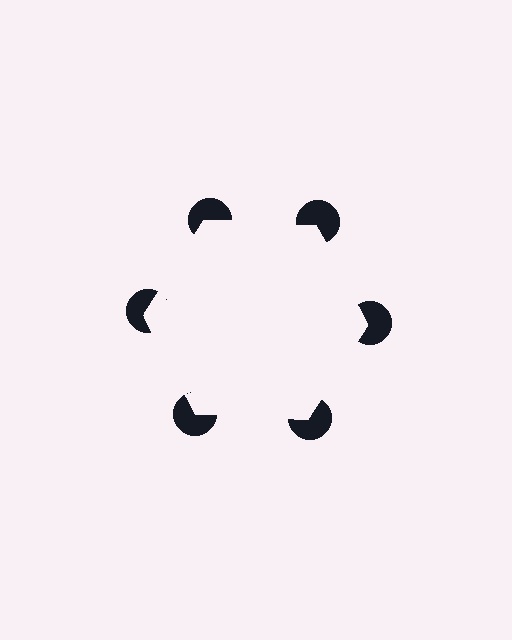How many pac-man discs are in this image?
There are 6 — one at each vertex of the illusory hexagon.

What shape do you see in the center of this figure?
An illusory hexagon — its edges are inferred from the aligned wedge cuts in the pac-man discs, not physically drawn.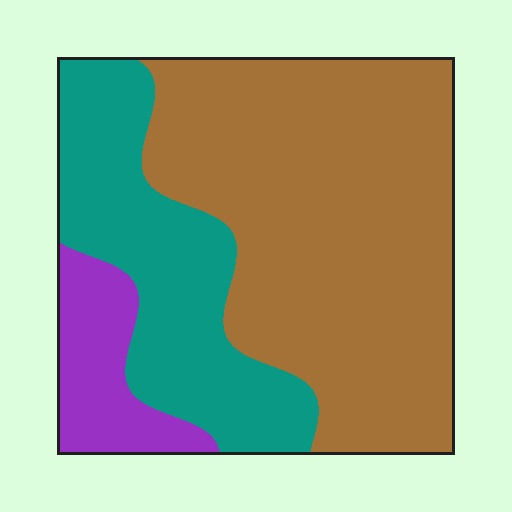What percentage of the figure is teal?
Teal takes up between a quarter and a half of the figure.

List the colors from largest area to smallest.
From largest to smallest: brown, teal, purple.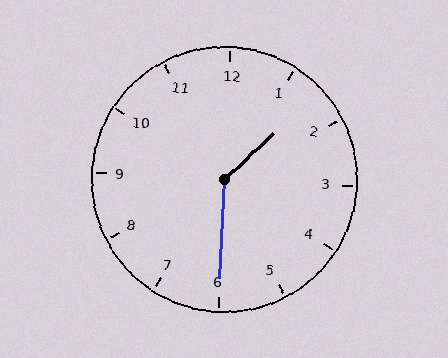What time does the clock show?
1:30.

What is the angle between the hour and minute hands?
Approximately 135 degrees.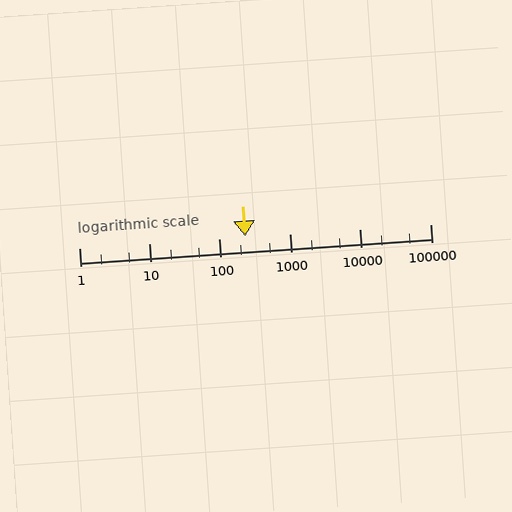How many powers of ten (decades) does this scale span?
The scale spans 5 decades, from 1 to 100000.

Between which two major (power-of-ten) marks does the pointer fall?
The pointer is between 100 and 1000.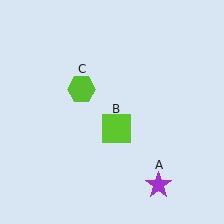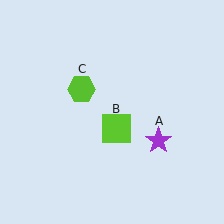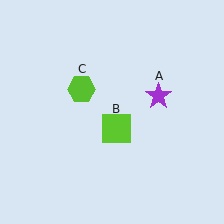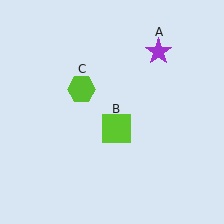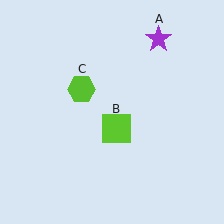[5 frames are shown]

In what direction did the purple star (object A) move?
The purple star (object A) moved up.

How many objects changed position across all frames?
1 object changed position: purple star (object A).